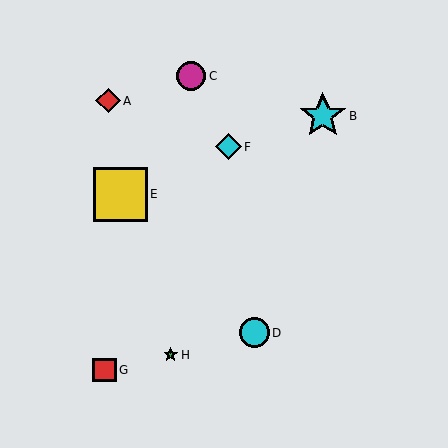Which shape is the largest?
The yellow square (labeled E) is the largest.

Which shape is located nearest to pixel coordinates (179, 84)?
The magenta circle (labeled C) at (191, 76) is nearest to that location.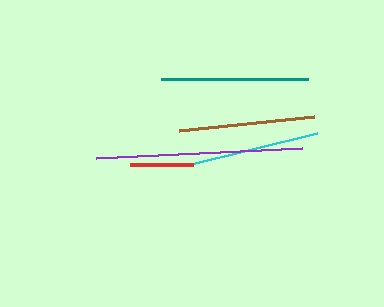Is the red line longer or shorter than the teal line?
The teal line is longer than the red line.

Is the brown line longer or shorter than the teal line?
The teal line is longer than the brown line.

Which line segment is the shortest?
The red line is the shortest at approximately 63 pixels.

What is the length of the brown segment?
The brown segment is approximately 136 pixels long.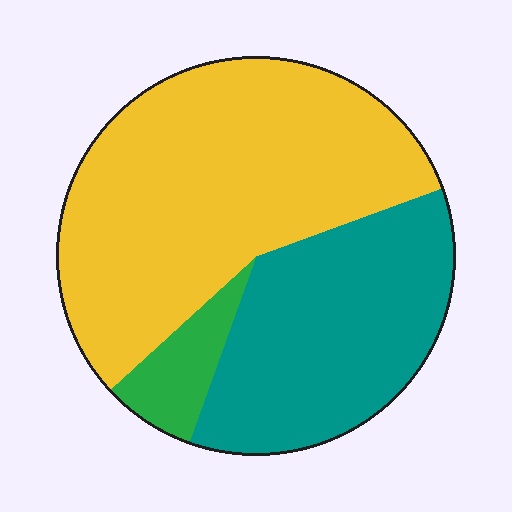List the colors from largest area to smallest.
From largest to smallest: yellow, teal, green.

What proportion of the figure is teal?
Teal covers 36% of the figure.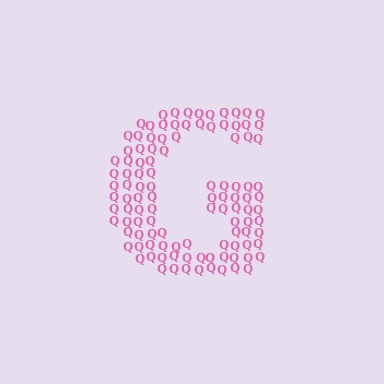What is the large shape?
The large shape is the letter G.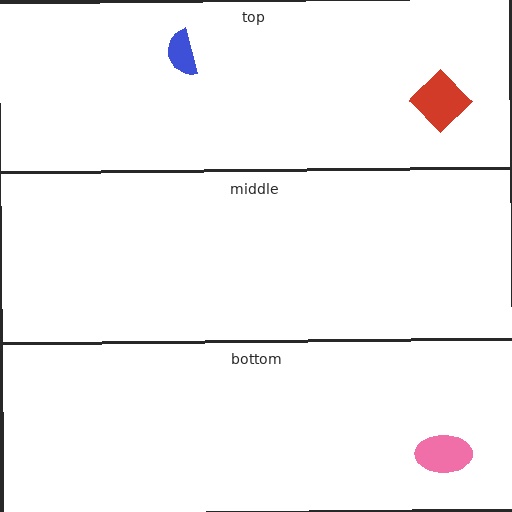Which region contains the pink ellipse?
The bottom region.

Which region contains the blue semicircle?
The top region.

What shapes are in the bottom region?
The pink ellipse.